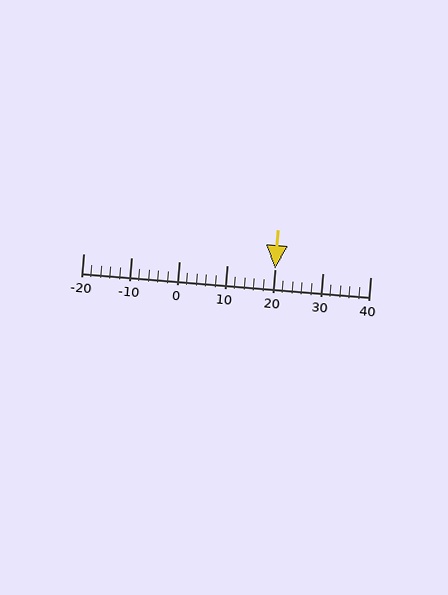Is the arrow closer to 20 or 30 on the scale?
The arrow is closer to 20.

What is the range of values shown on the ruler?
The ruler shows values from -20 to 40.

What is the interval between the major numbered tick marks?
The major tick marks are spaced 10 units apart.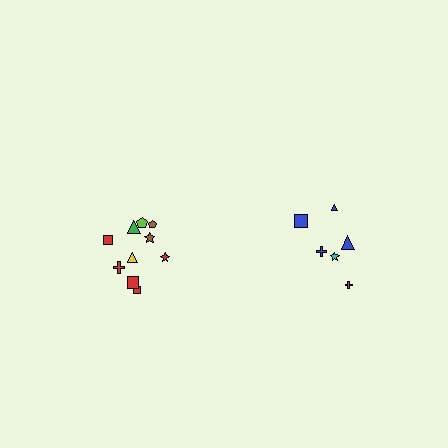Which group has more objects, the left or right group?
The left group.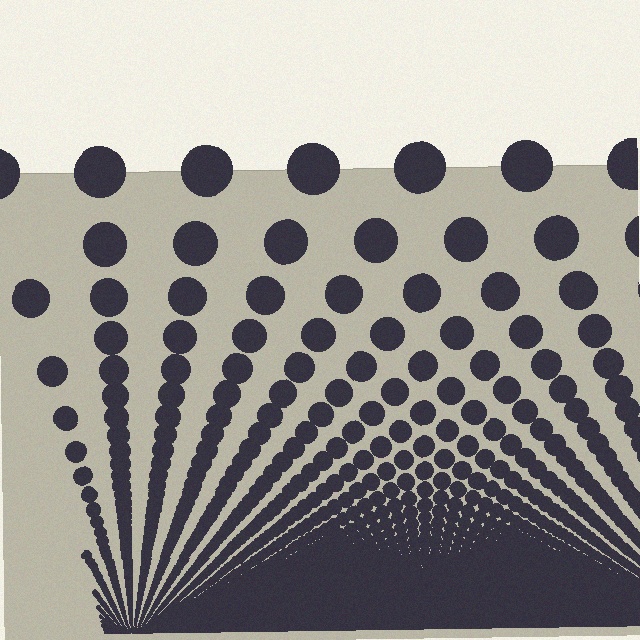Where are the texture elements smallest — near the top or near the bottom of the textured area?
Near the bottom.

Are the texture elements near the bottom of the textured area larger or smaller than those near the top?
Smaller. The gradient is inverted — elements near the bottom are smaller and denser.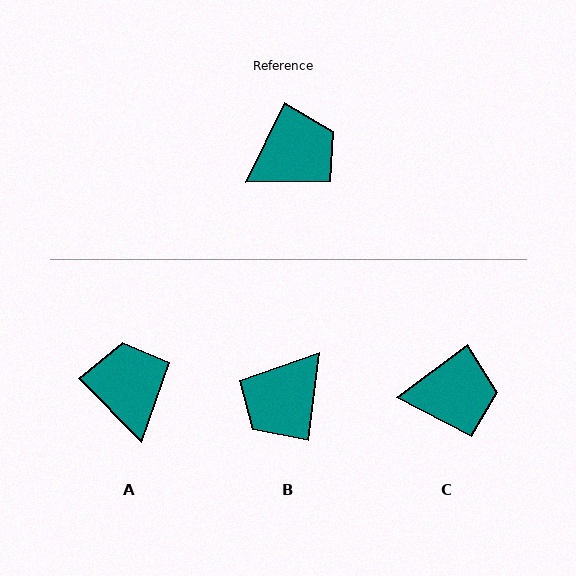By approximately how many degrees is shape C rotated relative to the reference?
Approximately 28 degrees clockwise.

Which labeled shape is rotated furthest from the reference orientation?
B, about 161 degrees away.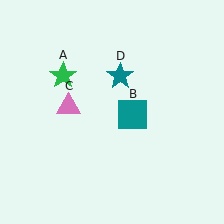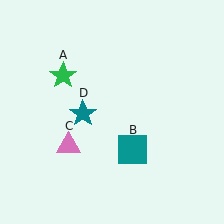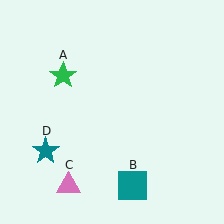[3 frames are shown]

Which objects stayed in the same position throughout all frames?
Green star (object A) remained stationary.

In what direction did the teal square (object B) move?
The teal square (object B) moved down.